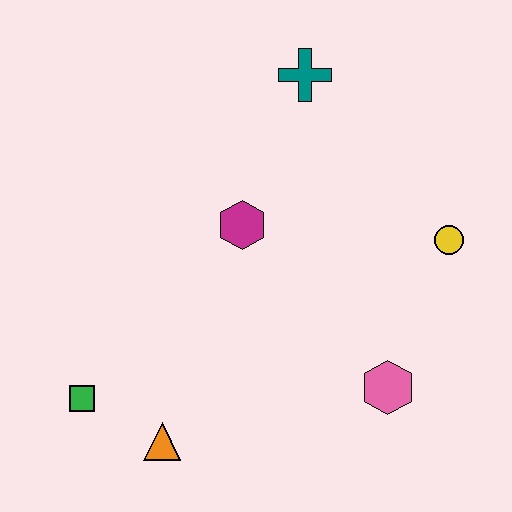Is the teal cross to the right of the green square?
Yes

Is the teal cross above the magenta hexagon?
Yes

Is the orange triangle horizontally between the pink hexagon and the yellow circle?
No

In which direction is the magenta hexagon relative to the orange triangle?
The magenta hexagon is above the orange triangle.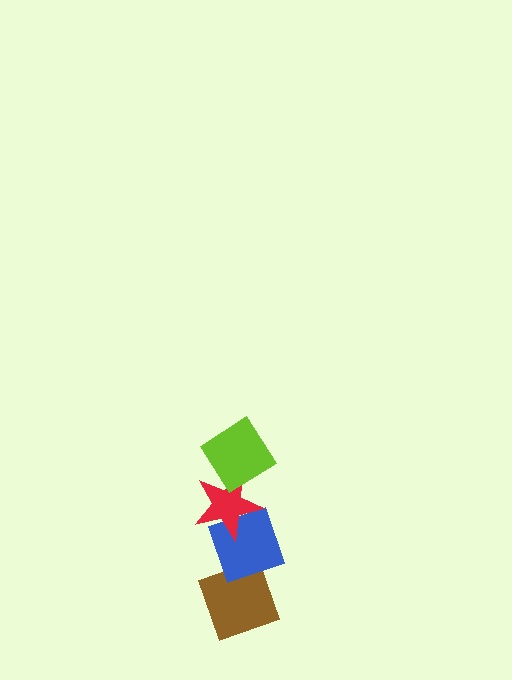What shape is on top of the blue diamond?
The red star is on top of the blue diamond.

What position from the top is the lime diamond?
The lime diamond is 1st from the top.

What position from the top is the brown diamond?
The brown diamond is 4th from the top.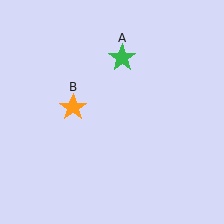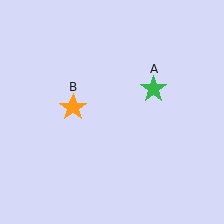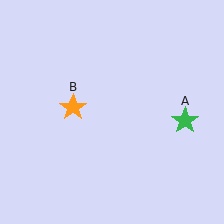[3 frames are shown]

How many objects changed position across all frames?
1 object changed position: green star (object A).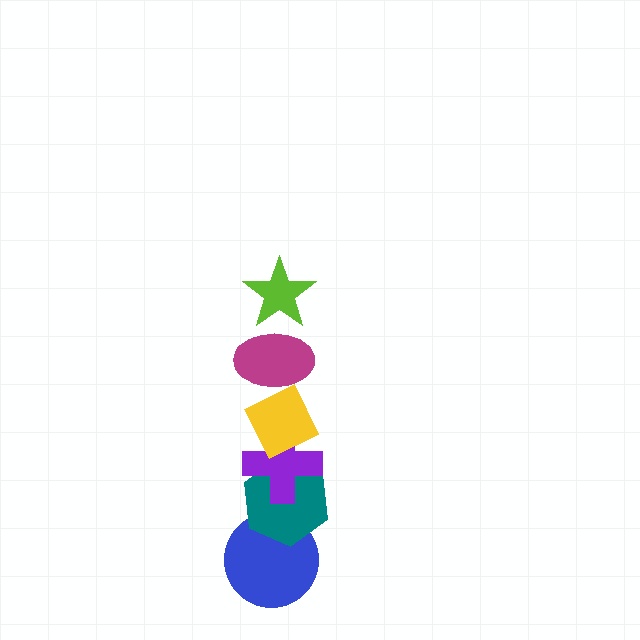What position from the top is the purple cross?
The purple cross is 4th from the top.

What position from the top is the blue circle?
The blue circle is 6th from the top.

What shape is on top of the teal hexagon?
The purple cross is on top of the teal hexagon.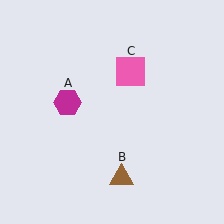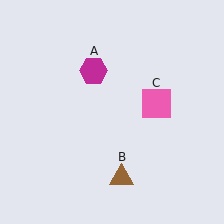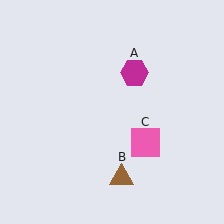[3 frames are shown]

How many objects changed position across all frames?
2 objects changed position: magenta hexagon (object A), pink square (object C).